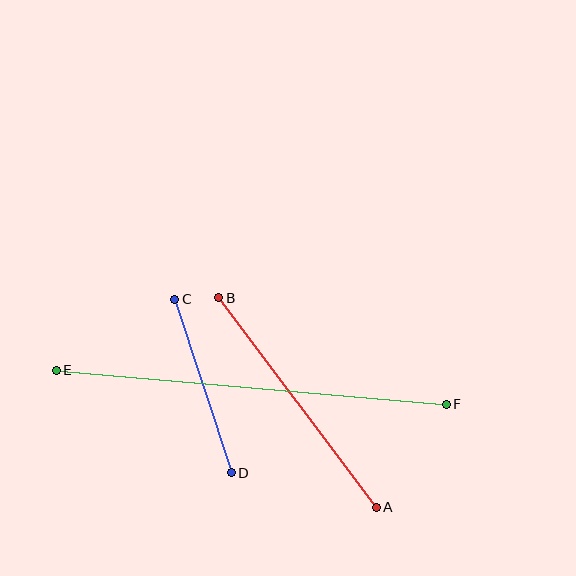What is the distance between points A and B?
The distance is approximately 262 pixels.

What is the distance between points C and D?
The distance is approximately 182 pixels.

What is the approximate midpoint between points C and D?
The midpoint is at approximately (203, 386) pixels.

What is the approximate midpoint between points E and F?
The midpoint is at approximately (251, 387) pixels.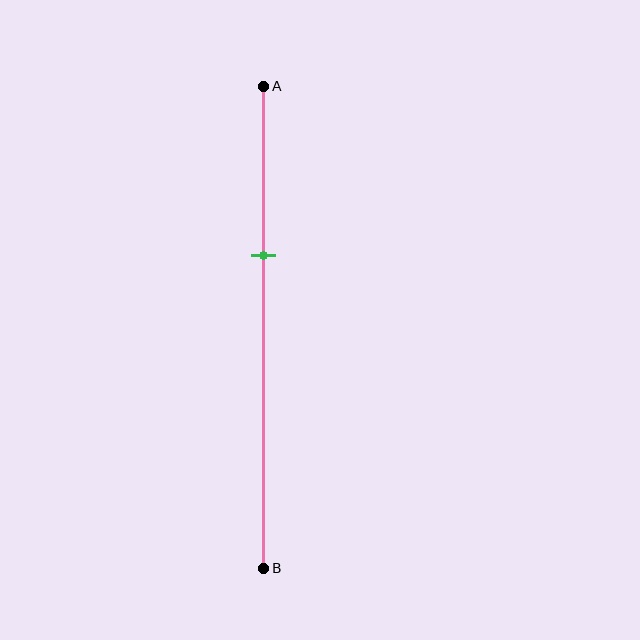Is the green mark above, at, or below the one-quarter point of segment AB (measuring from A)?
The green mark is below the one-quarter point of segment AB.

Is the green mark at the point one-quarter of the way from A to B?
No, the mark is at about 35% from A, not at the 25% one-quarter point.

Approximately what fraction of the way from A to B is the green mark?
The green mark is approximately 35% of the way from A to B.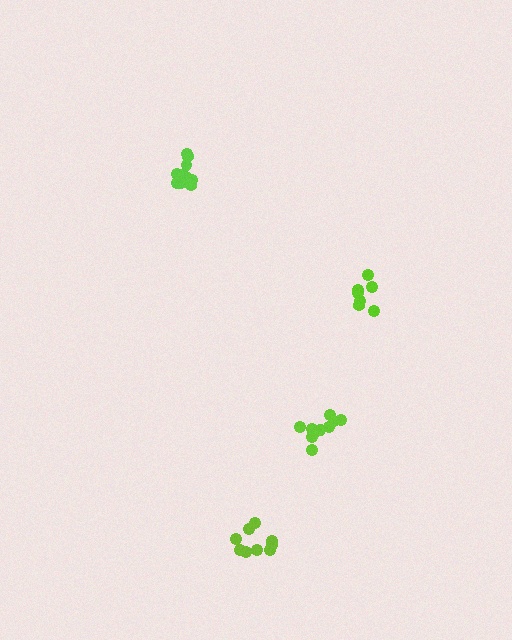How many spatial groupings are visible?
There are 4 spatial groupings.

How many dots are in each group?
Group 1: 7 dots, Group 2: 10 dots, Group 3: 11 dots, Group 4: 9 dots (37 total).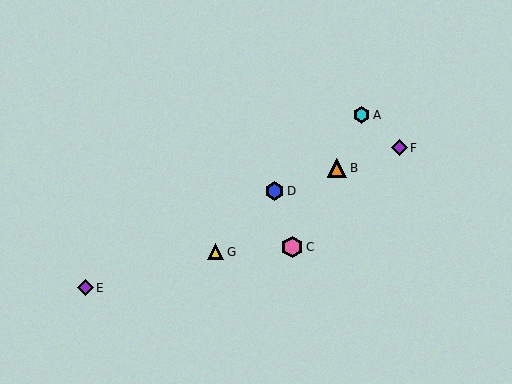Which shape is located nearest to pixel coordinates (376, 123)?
The cyan hexagon (labeled A) at (361, 115) is nearest to that location.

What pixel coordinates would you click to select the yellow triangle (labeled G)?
Click at (216, 252) to select the yellow triangle G.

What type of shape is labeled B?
Shape B is an orange triangle.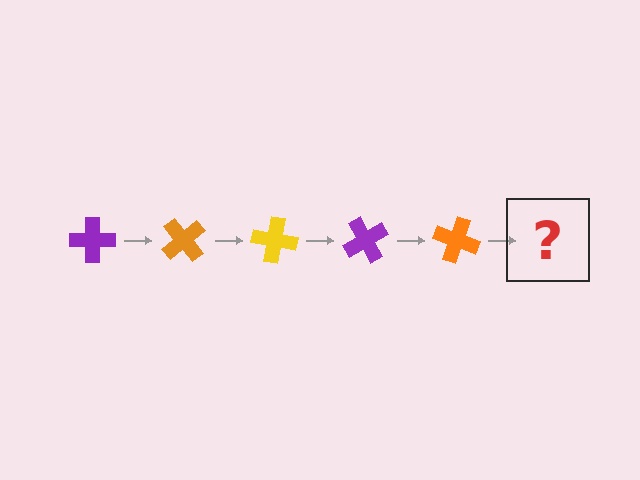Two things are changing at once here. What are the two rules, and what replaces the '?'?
The two rules are that it rotates 50 degrees each step and the color cycles through purple, orange, and yellow. The '?' should be a yellow cross, rotated 250 degrees from the start.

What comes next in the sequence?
The next element should be a yellow cross, rotated 250 degrees from the start.